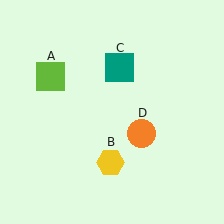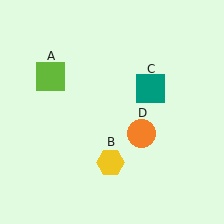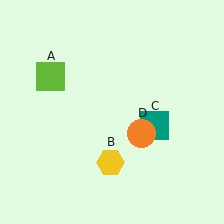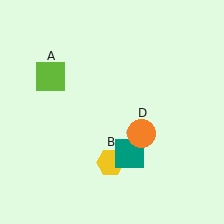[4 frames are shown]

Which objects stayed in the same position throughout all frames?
Lime square (object A) and yellow hexagon (object B) and orange circle (object D) remained stationary.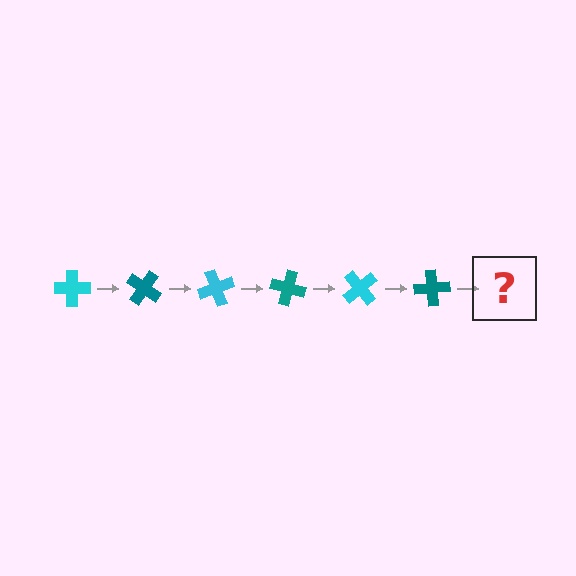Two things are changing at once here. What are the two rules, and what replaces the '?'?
The two rules are that it rotates 35 degrees each step and the color cycles through cyan and teal. The '?' should be a cyan cross, rotated 210 degrees from the start.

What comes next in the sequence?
The next element should be a cyan cross, rotated 210 degrees from the start.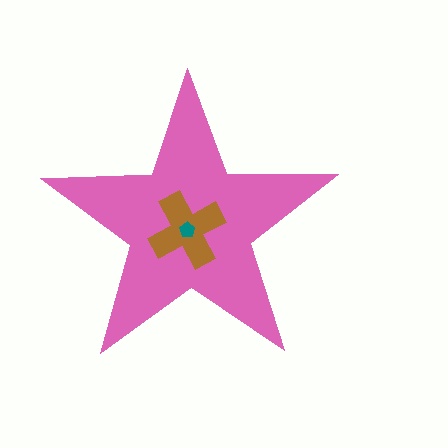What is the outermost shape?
The pink star.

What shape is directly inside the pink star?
The brown cross.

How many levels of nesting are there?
3.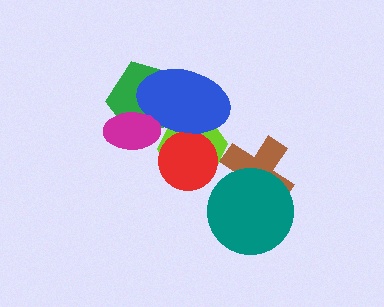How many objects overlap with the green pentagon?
3 objects overlap with the green pentagon.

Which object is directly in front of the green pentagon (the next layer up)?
The blue ellipse is directly in front of the green pentagon.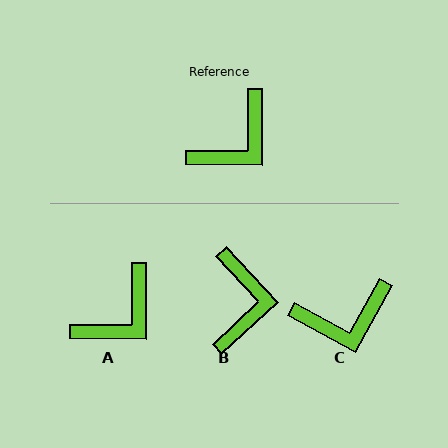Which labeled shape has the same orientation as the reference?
A.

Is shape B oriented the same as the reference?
No, it is off by about 43 degrees.